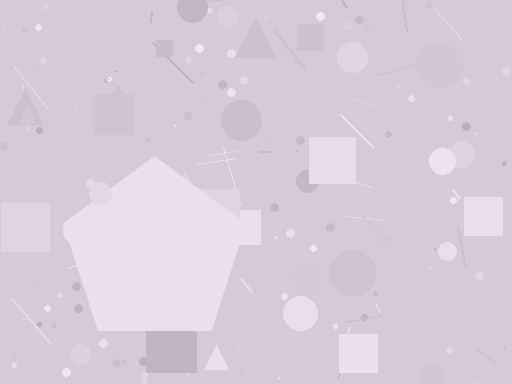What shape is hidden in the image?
A pentagon is hidden in the image.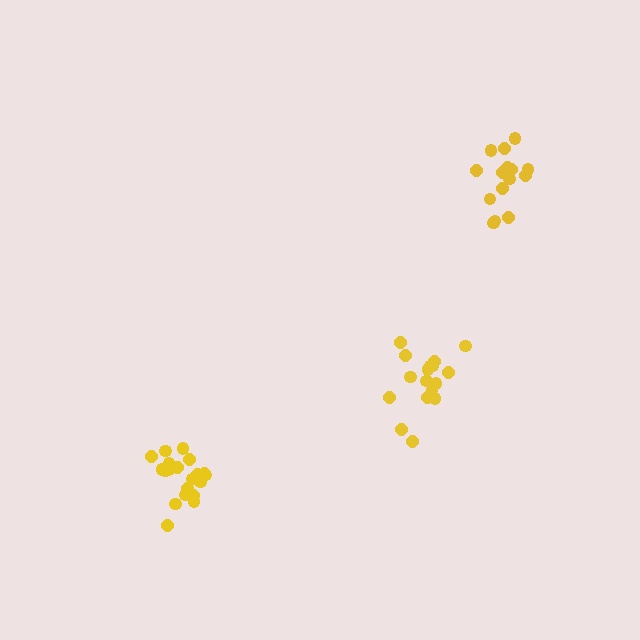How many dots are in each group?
Group 1: 21 dots, Group 2: 17 dots, Group 3: 15 dots (53 total).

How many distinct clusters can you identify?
There are 3 distinct clusters.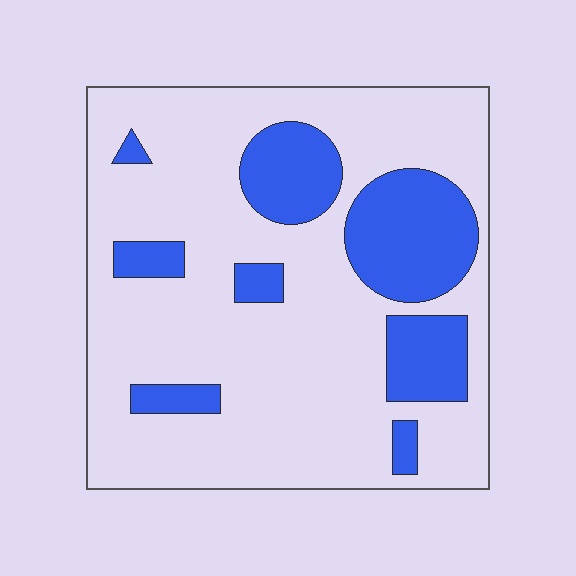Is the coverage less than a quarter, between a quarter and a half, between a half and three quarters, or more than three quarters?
Less than a quarter.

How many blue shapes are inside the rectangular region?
8.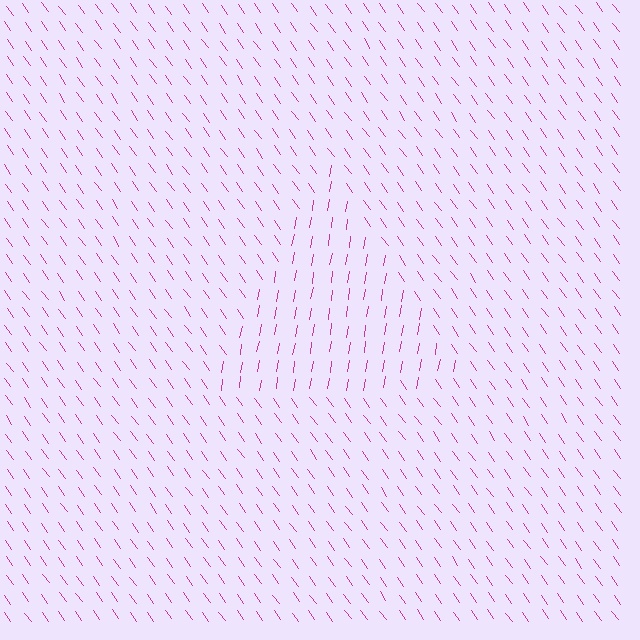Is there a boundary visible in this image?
Yes, there is a texture boundary formed by a change in line orientation.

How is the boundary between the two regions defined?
The boundary is defined purely by a change in line orientation (approximately 45 degrees difference). All lines are the same color and thickness.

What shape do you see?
I see a triangle.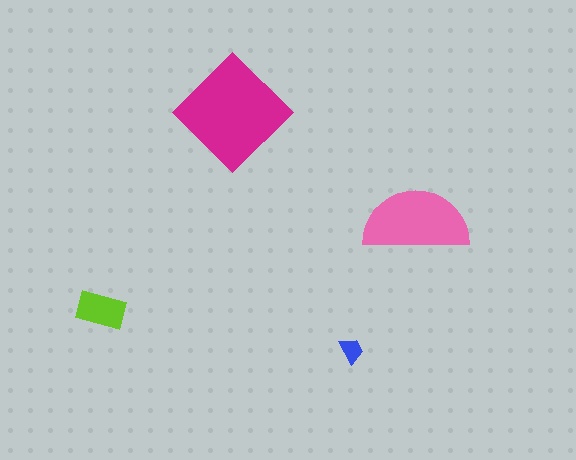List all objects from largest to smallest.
The magenta diamond, the pink semicircle, the lime rectangle, the blue trapezoid.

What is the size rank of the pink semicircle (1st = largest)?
2nd.